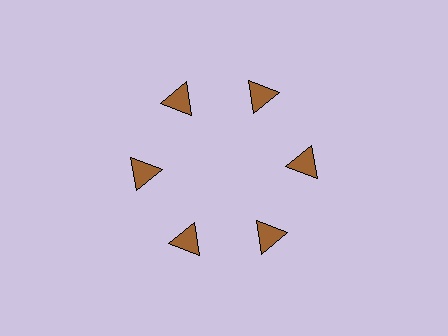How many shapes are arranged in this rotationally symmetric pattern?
There are 6 shapes, arranged in 6 groups of 1.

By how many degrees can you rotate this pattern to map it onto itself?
The pattern maps onto itself every 60 degrees of rotation.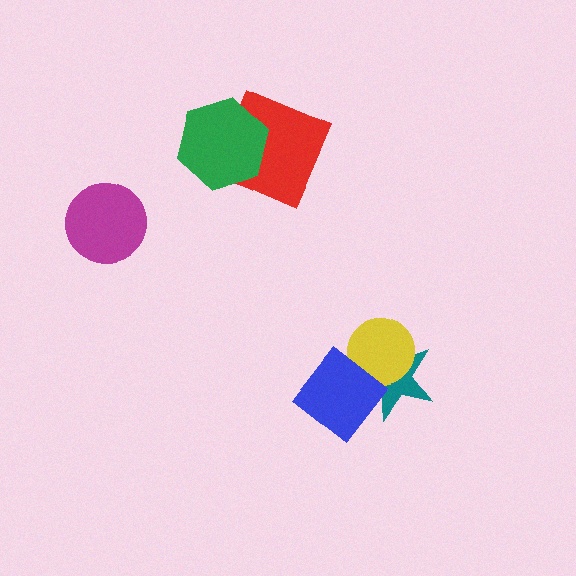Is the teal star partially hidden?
Yes, it is partially covered by another shape.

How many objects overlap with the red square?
1 object overlaps with the red square.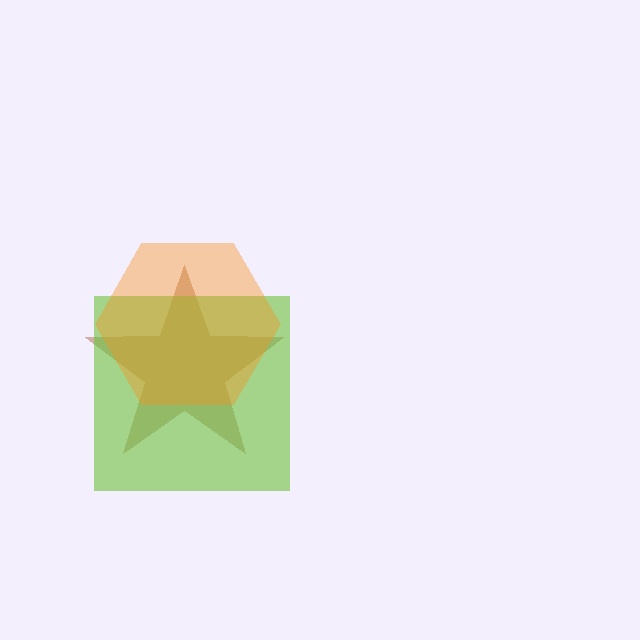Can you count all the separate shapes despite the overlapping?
Yes, there are 3 separate shapes.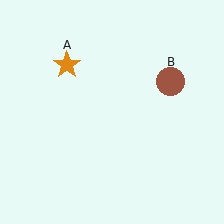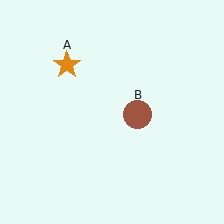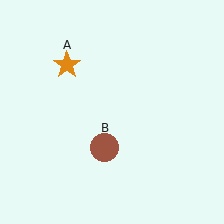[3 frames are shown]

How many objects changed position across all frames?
1 object changed position: brown circle (object B).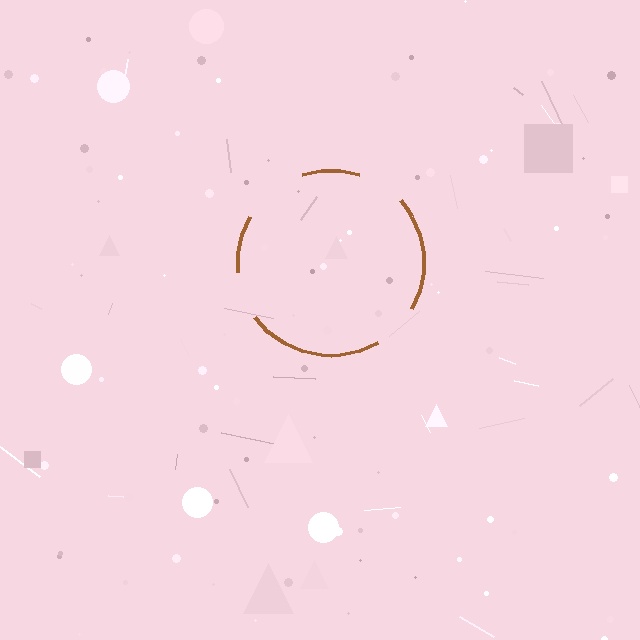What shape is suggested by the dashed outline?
The dashed outline suggests a circle.